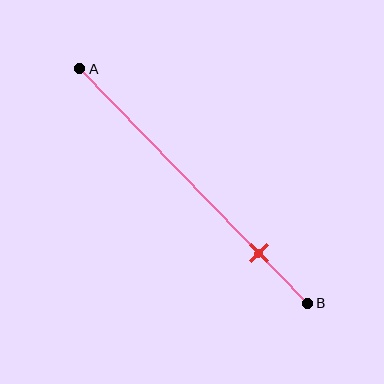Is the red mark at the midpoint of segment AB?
No, the mark is at about 80% from A, not at the 50% midpoint.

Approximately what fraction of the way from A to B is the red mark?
The red mark is approximately 80% of the way from A to B.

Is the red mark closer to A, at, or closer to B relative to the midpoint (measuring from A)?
The red mark is closer to point B than the midpoint of segment AB.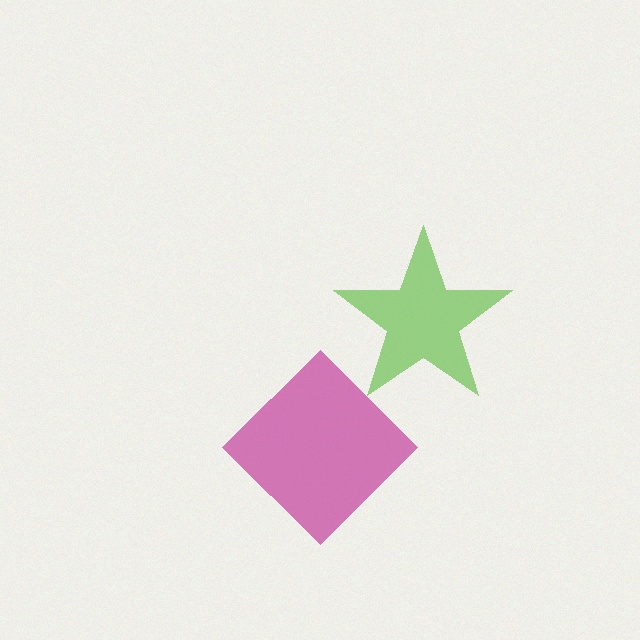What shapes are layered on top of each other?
The layered shapes are: a lime star, a magenta diamond.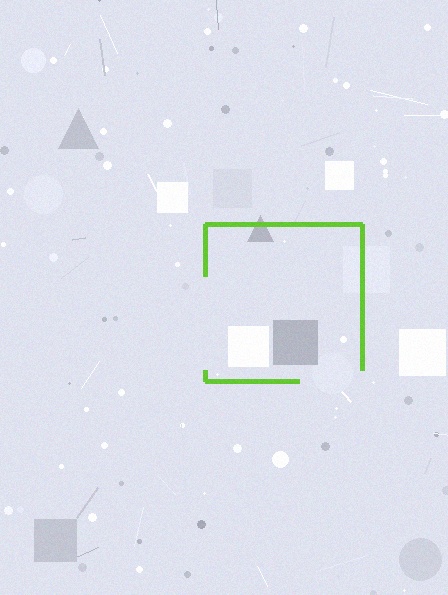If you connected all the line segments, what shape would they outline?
They would outline a square.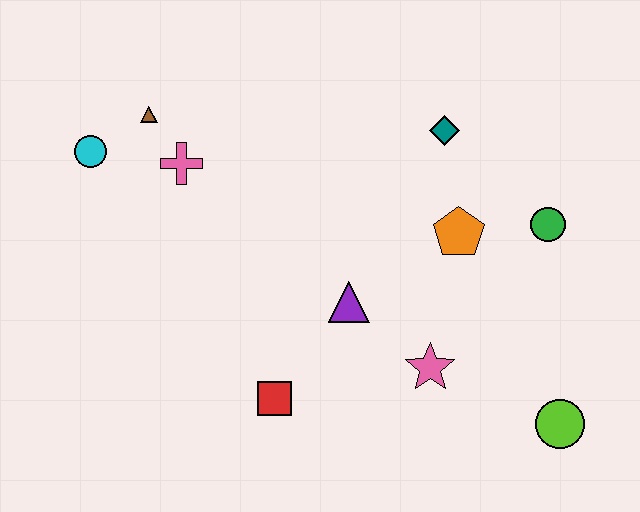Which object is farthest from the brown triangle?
The lime circle is farthest from the brown triangle.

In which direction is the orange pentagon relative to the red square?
The orange pentagon is to the right of the red square.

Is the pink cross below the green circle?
No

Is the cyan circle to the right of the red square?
No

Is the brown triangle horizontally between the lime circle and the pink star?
No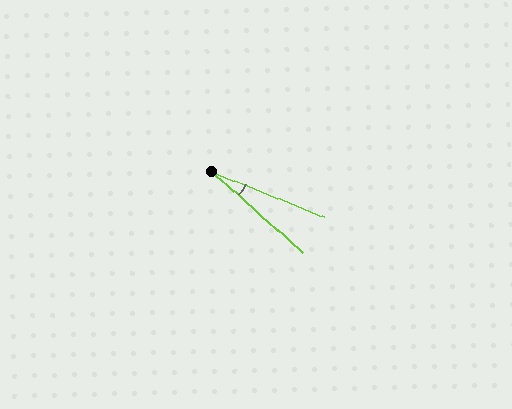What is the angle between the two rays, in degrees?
Approximately 20 degrees.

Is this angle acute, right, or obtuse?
It is acute.